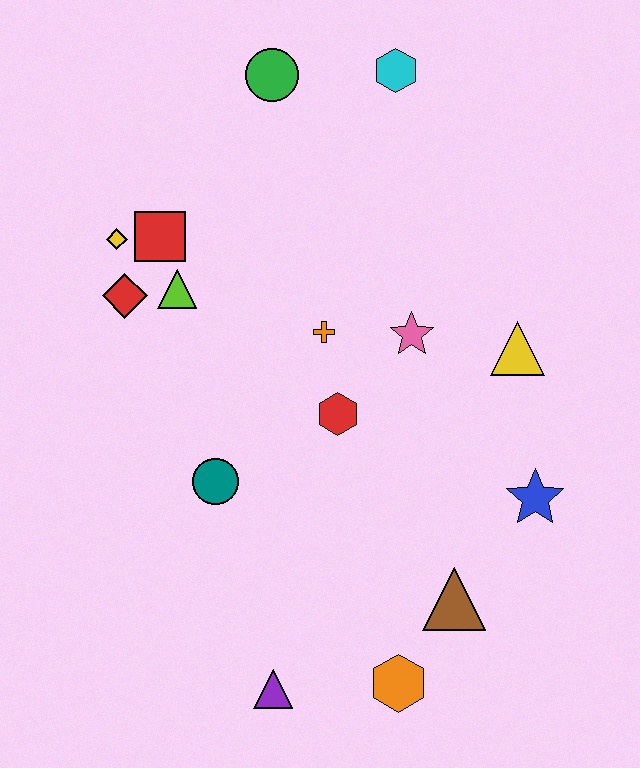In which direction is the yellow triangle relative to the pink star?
The yellow triangle is to the right of the pink star.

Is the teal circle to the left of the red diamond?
No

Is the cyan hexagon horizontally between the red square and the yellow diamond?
No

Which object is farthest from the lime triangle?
The orange hexagon is farthest from the lime triangle.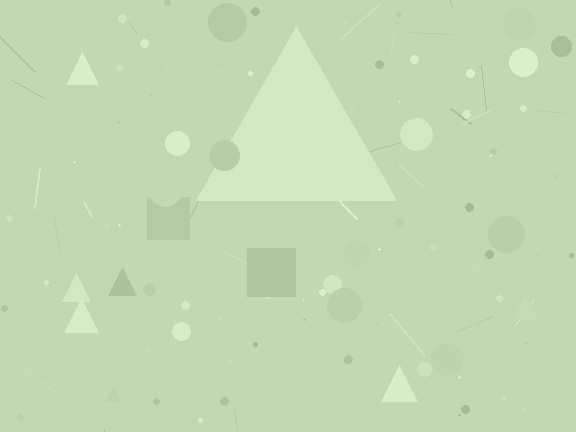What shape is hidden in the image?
A triangle is hidden in the image.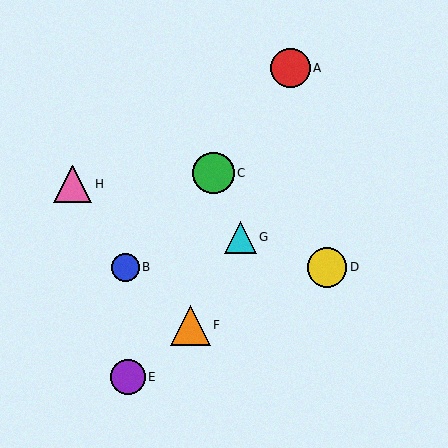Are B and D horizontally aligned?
Yes, both are at y≈267.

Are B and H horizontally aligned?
No, B is at y≈267 and H is at y≈184.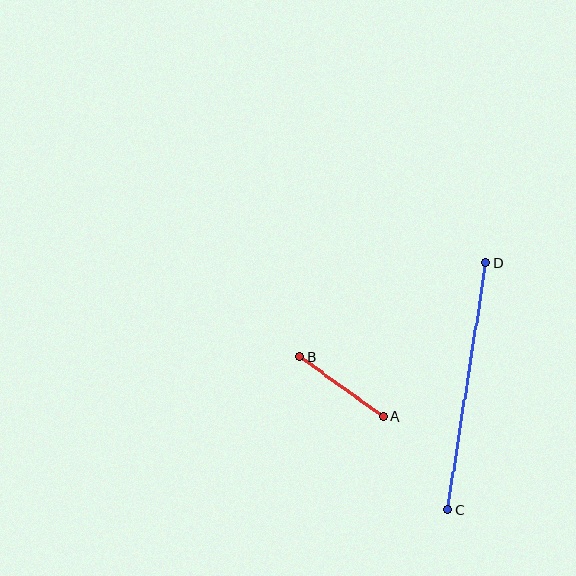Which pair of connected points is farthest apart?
Points C and D are farthest apart.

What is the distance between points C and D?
The distance is approximately 250 pixels.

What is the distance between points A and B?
The distance is approximately 103 pixels.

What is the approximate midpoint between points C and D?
The midpoint is at approximately (467, 386) pixels.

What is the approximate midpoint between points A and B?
The midpoint is at approximately (342, 387) pixels.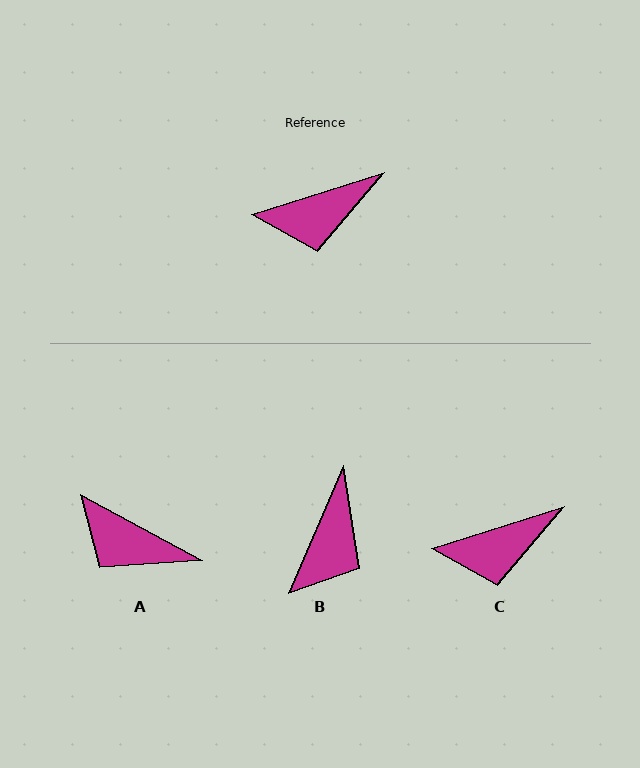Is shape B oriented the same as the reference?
No, it is off by about 49 degrees.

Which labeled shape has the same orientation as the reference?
C.